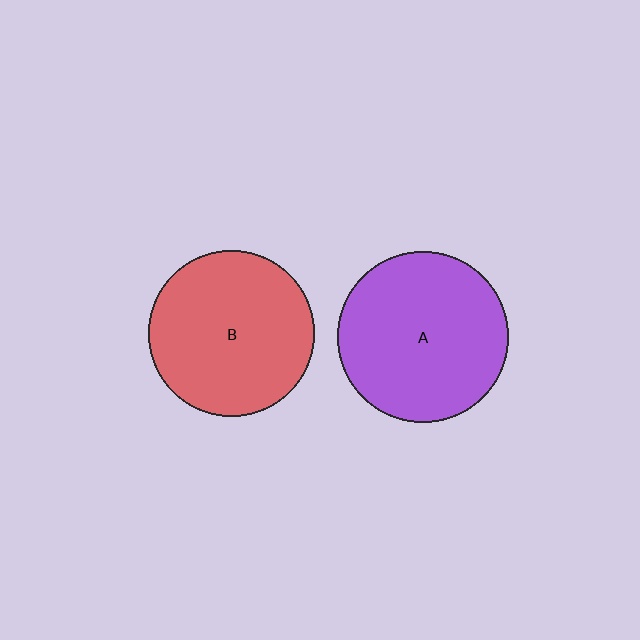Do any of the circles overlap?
No, none of the circles overlap.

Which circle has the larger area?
Circle A (purple).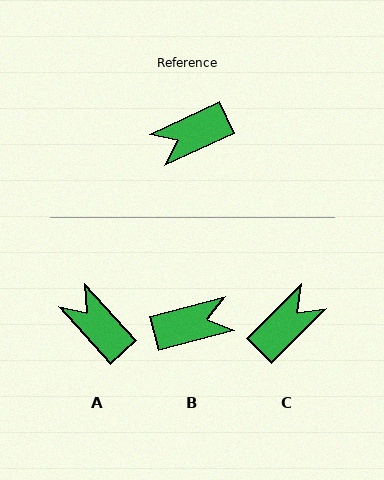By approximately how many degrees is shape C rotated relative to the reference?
Approximately 160 degrees clockwise.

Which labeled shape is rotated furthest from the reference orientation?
B, about 170 degrees away.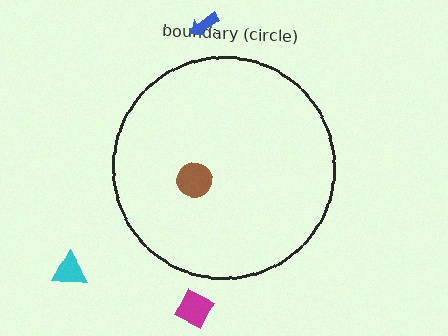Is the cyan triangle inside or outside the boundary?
Outside.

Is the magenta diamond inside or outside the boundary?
Outside.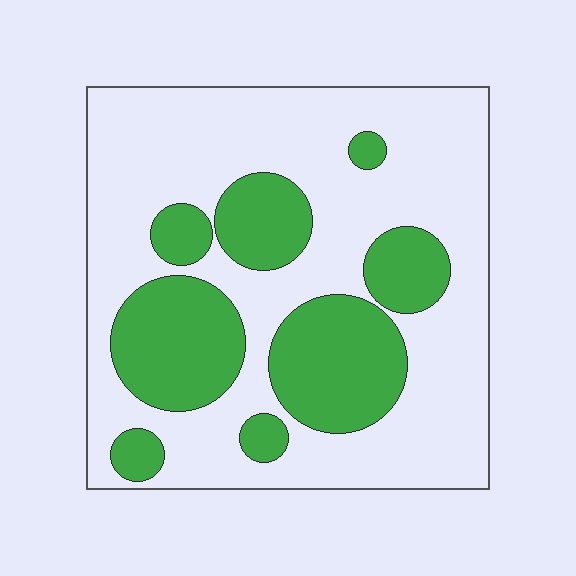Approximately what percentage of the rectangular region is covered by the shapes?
Approximately 30%.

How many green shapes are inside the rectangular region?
8.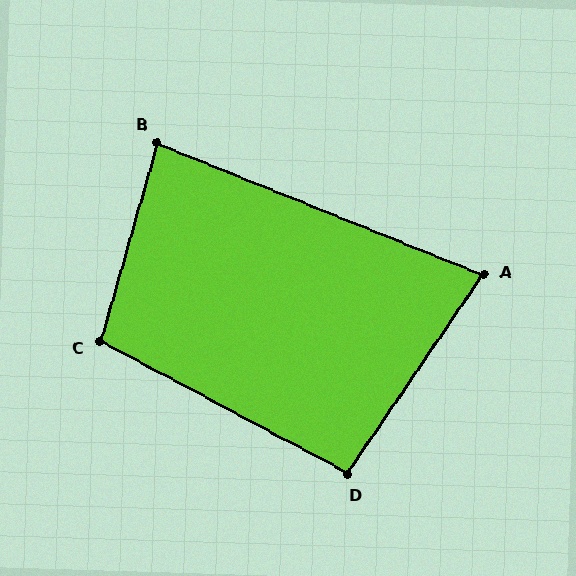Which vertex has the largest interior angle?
C, at approximately 102 degrees.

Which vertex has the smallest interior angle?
A, at approximately 78 degrees.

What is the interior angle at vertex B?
Approximately 84 degrees (acute).